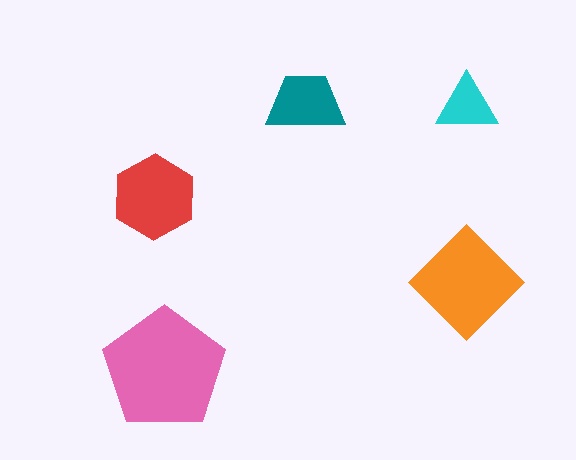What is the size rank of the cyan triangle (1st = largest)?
5th.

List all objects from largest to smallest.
The pink pentagon, the orange diamond, the red hexagon, the teal trapezoid, the cyan triangle.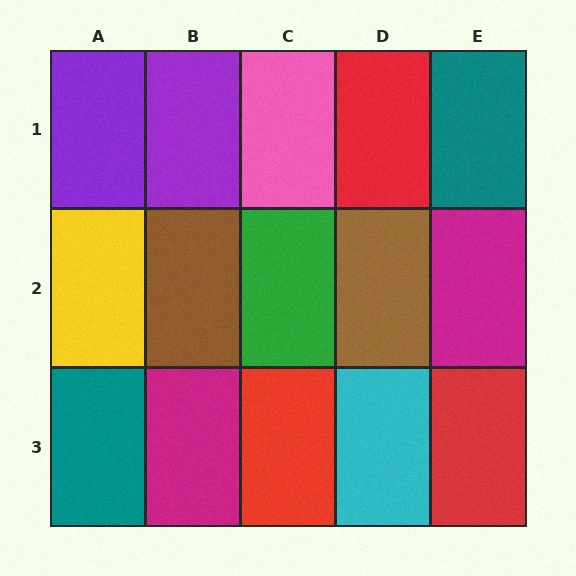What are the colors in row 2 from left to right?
Yellow, brown, green, brown, magenta.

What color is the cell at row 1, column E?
Teal.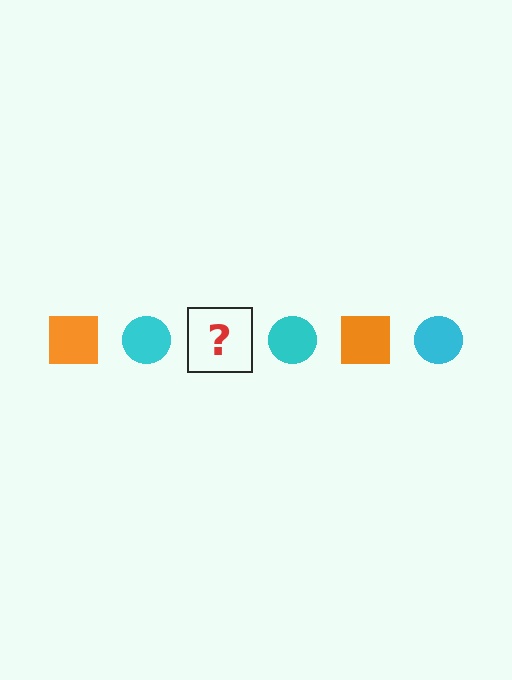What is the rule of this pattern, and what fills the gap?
The rule is that the pattern alternates between orange square and cyan circle. The gap should be filled with an orange square.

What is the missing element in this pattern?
The missing element is an orange square.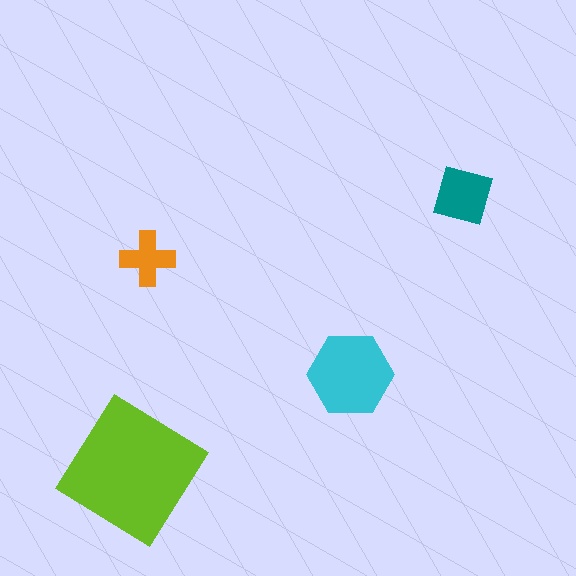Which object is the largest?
The lime diamond.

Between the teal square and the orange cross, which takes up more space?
The teal square.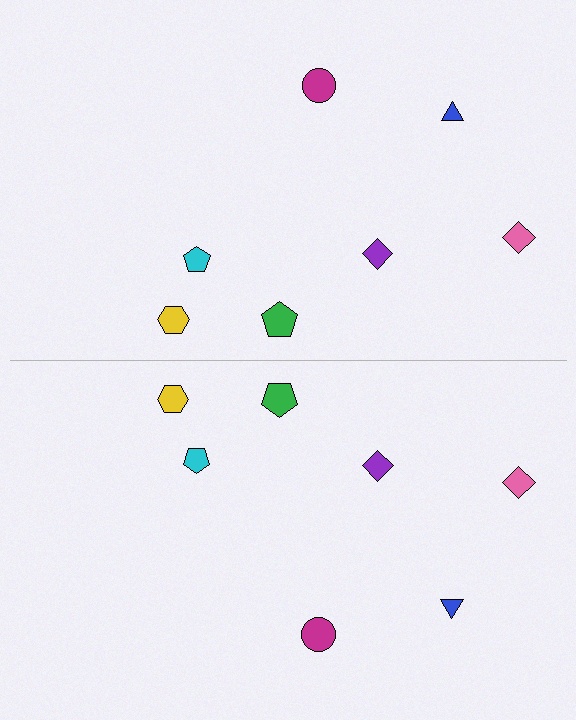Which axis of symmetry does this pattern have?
The pattern has a horizontal axis of symmetry running through the center of the image.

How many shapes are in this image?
There are 14 shapes in this image.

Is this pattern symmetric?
Yes, this pattern has bilateral (reflection) symmetry.